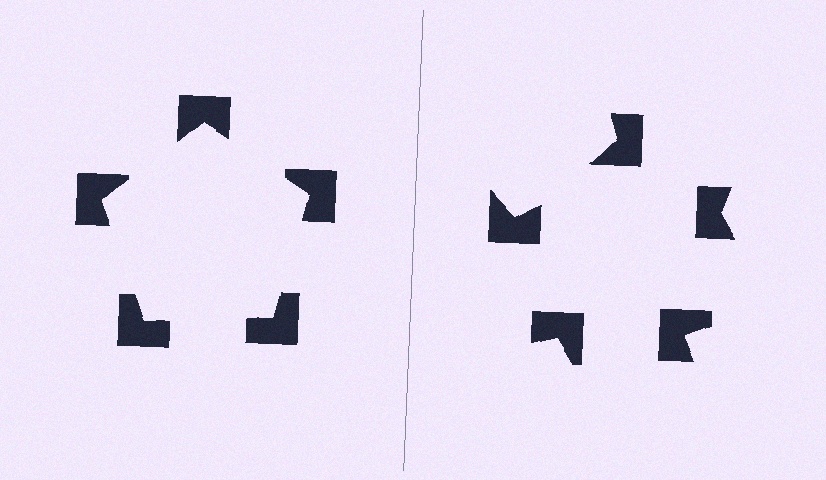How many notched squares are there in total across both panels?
10 — 5 on each side.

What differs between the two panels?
The notched squares are positioned identically on both sides; only the wedge orientations differ. On the left they align to a pentagon; on the right they are misaligned.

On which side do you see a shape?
An illusory pentagon appears on the left side. On the right side the wedge cuts are rotated, so no coherent shape forms.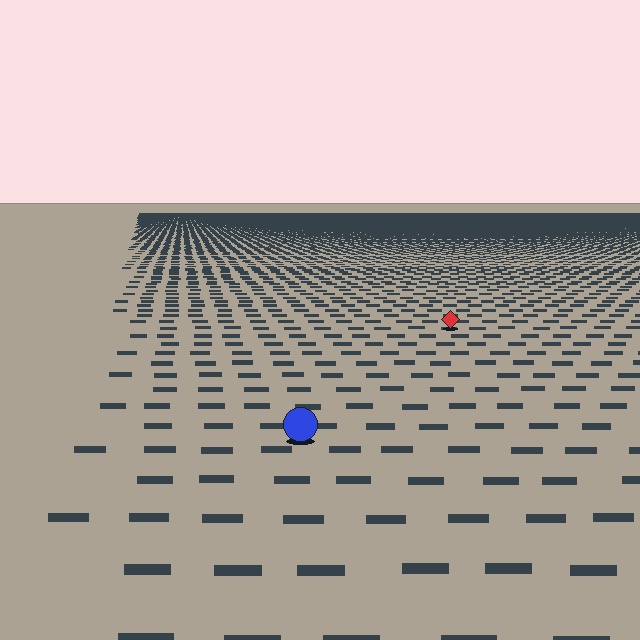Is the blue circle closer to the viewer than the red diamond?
Yes. The blue circle is closer — you can tell from the texture gradient: the ground texture is coarser near it.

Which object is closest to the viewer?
The blue circle is closest. The texture marks near it are larger and more spread out.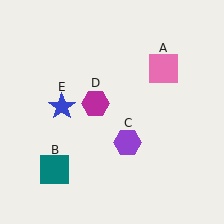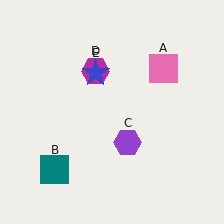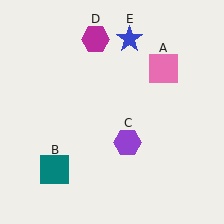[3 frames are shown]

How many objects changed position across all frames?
2 objects changed position: magenta hexagon (object D), blue star (object E).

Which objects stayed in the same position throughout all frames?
Pink square (object A) and teal square (object B) and purple hexagon (object C) remained stationary.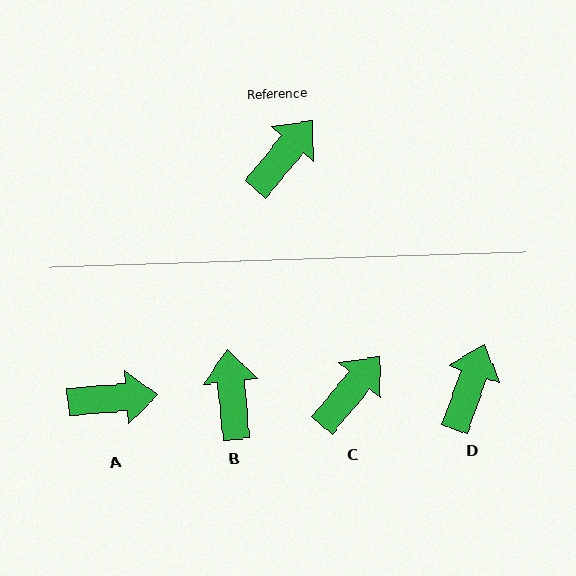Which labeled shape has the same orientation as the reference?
C.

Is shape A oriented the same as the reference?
No, it is off by about 45 degrees.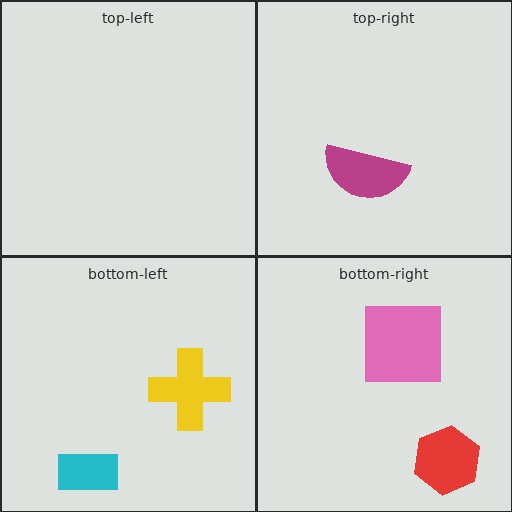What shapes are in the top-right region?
The magenta semicircle.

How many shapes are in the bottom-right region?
2.